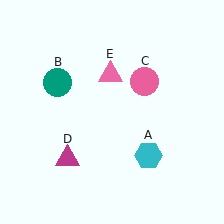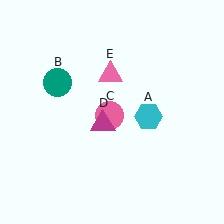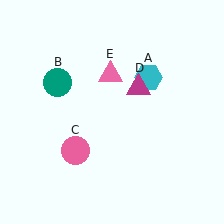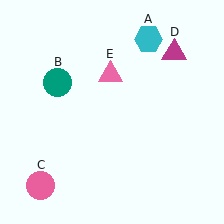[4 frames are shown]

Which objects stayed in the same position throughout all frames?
Teal circle (object B) and pink triangle (object E) remained stationary.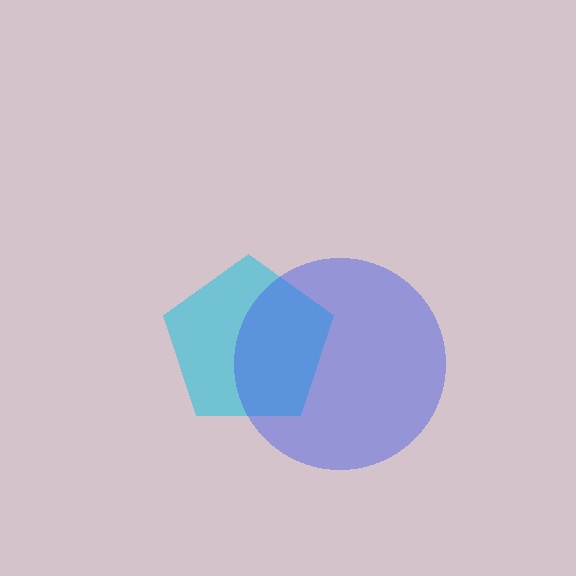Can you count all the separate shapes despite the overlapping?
Yes, there are 2 separate shapes.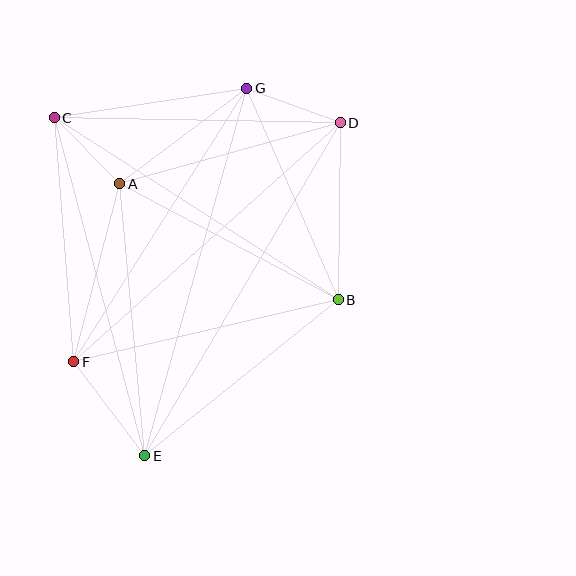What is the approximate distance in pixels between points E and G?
The distance between E and G is approximately 382 pixels.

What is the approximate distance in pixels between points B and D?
The distance between B and D is approximately 177 pixels.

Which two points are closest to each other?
Points A and C are closest to each other.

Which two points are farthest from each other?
Points D and E are farthest from each other.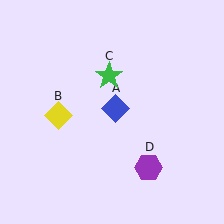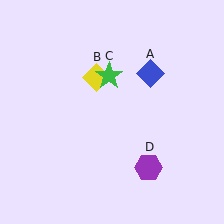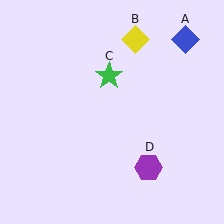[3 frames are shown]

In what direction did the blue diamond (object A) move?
The blue diamond (object A) moved up and to the right.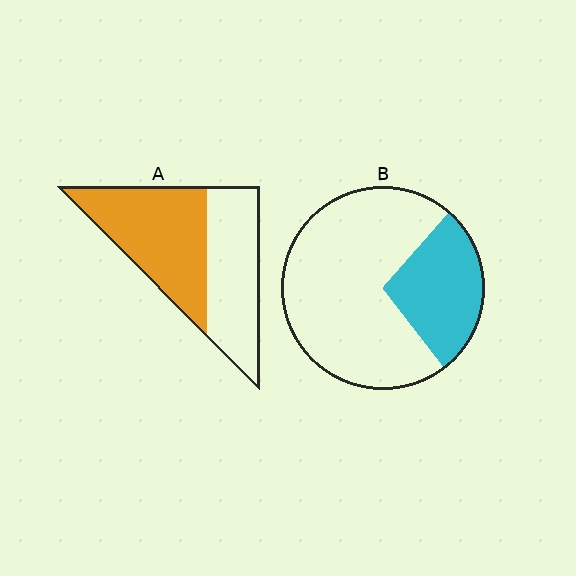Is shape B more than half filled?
No.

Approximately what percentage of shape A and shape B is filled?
A is approximately 55% and B is approximately 30%.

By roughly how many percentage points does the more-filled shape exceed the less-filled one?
By roughly 25 percentage points (A over B).